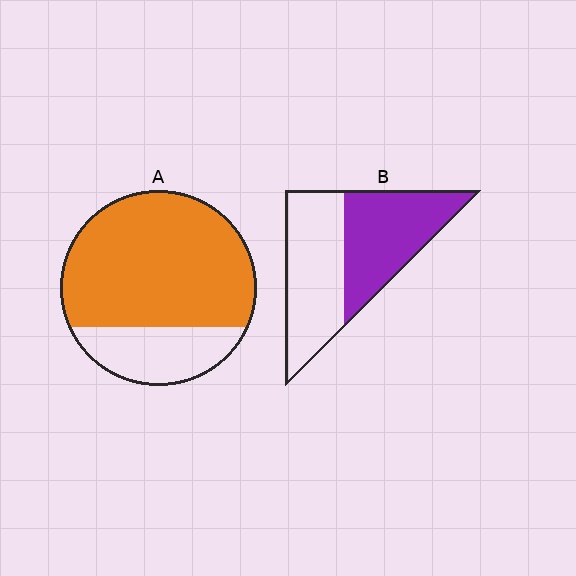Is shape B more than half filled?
Roughly half.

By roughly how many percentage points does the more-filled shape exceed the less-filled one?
By roughly 25 percentage points (A over B).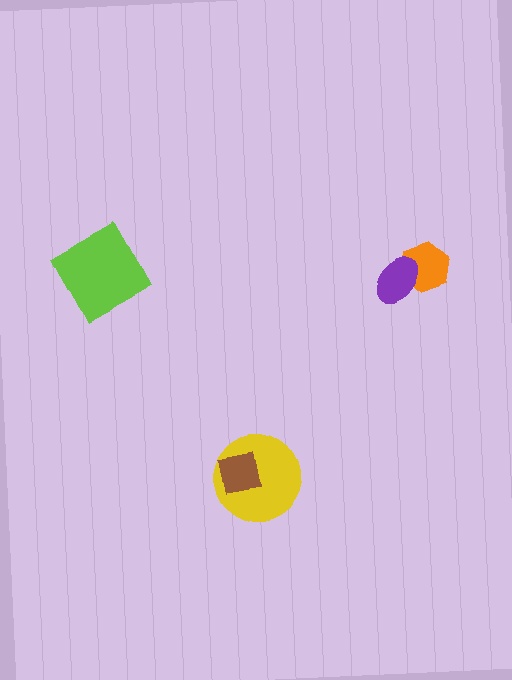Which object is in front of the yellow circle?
The brown square is in front of the yellow circle.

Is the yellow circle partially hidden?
Yes, it is partially covered by another shape.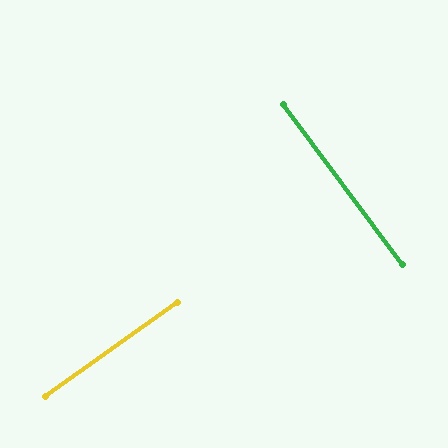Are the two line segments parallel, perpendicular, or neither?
Perpendicular — they meet at approximately 89°.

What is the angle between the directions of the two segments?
Approximately 89 degrees.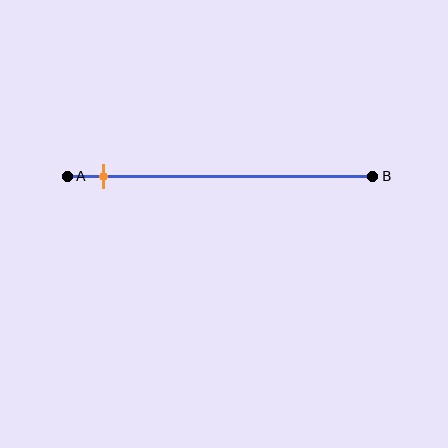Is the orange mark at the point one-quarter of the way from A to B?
No, the mark is at about 10% from A, not at the 25% one-quarter point.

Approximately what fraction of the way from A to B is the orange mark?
The orange mark is approximately 10% of the way from A to B.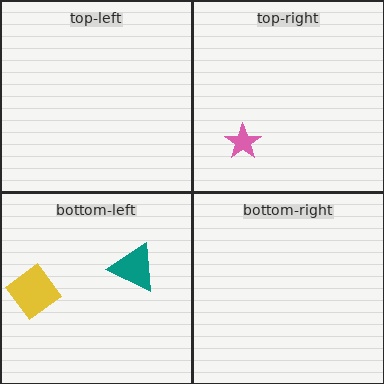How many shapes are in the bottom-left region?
2.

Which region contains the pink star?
The top-right region.